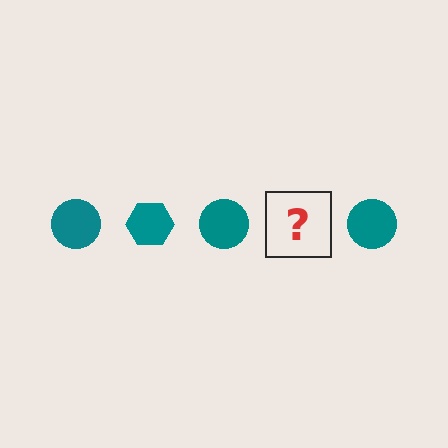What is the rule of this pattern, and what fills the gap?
The rule is that the pattern cycles through circle, hexagon shapes in teal. The gap should be filled with a teal hexagon.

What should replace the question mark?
The question mark should be replaced with a teal hexagon.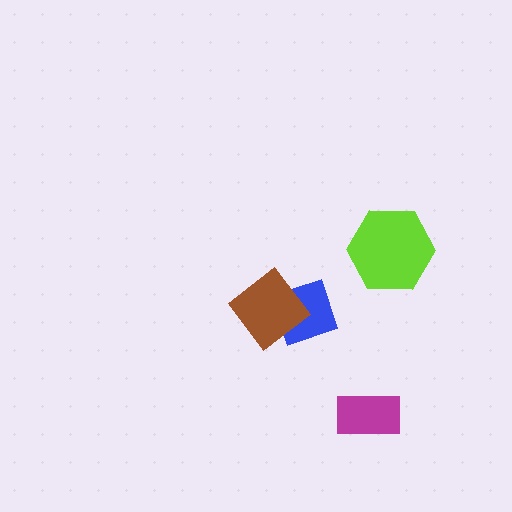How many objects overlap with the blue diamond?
1 object overlaps with the blue diamond.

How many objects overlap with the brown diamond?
1 object overlaps with the brown diamond.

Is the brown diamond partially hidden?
No, no other shape covers it.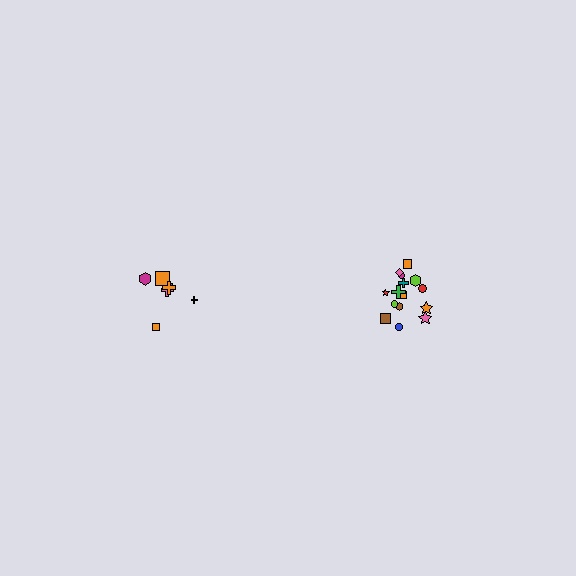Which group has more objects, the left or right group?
The right group.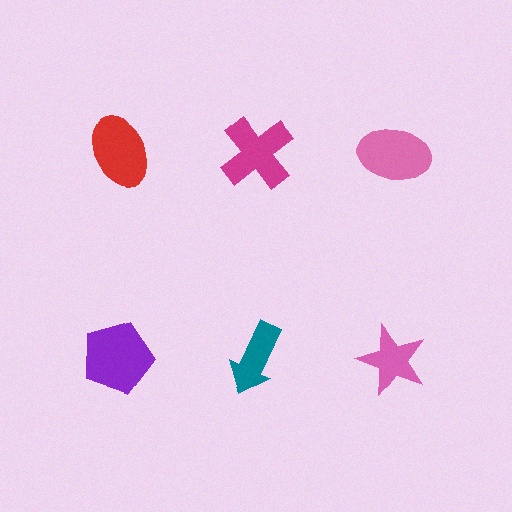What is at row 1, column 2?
A magenta cross.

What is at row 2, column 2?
A teal arrow.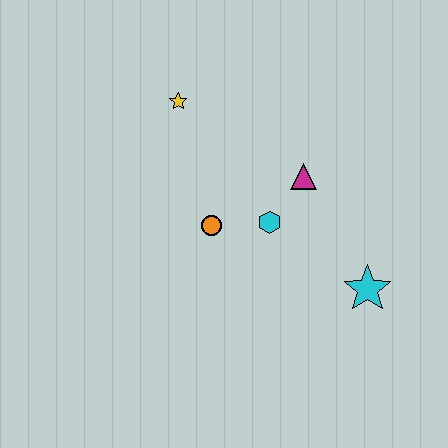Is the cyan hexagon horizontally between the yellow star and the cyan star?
Yes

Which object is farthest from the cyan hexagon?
The yellow star is farthest from the cyan hexagon.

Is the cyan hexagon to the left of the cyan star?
Yes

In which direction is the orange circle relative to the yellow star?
The orange circle is below the yellow star.